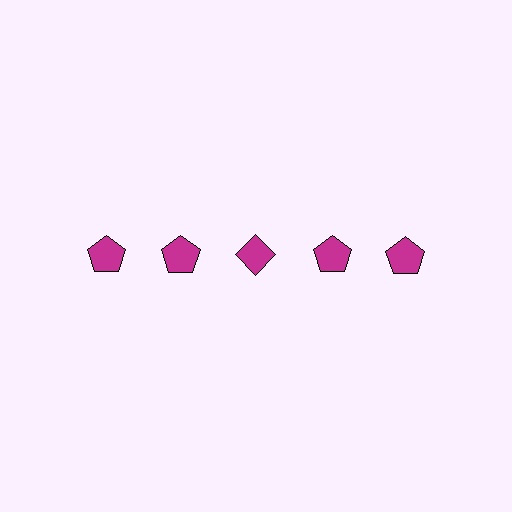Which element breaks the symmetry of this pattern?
The magenta diamond in the top row, center column breaks the symmetry. All other shapes are magenta pentagons.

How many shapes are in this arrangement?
There are 5 shapes arranged in a grid pattern.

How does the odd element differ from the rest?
It has a different shape: diamond instead of pentagon.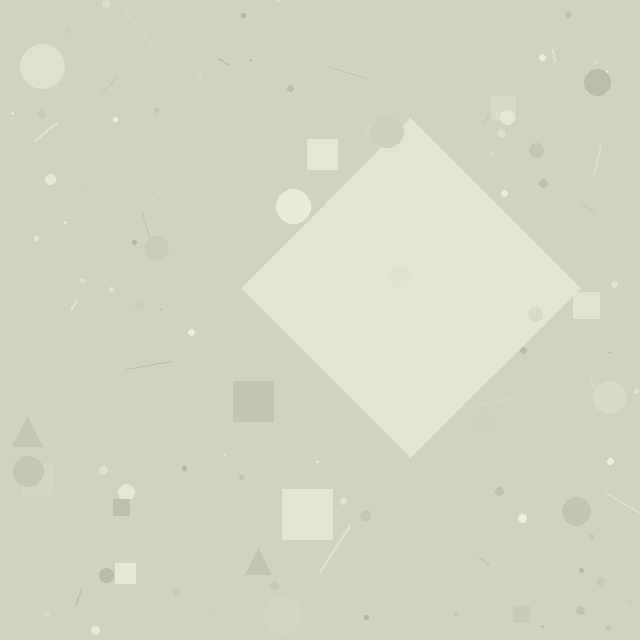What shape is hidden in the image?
A diamond is hidden in the image.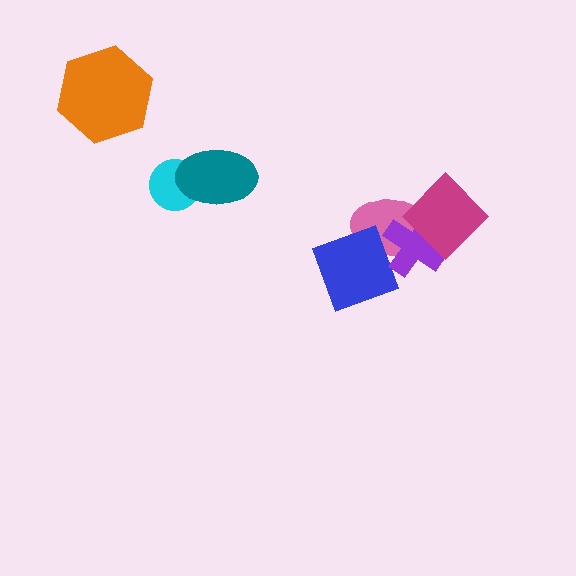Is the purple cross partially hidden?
Yes, it is partially covered by another shape.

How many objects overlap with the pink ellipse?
3 objects overlap with the pink ellipse.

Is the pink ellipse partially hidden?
Yes, it is partially covered by another shape.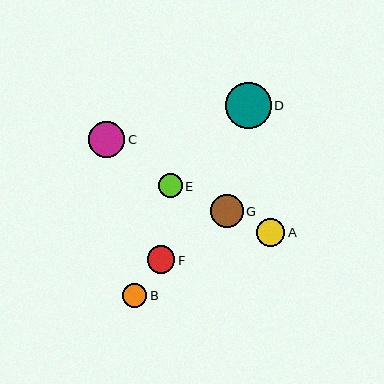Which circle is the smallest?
Circle E is the smallest with a size of approximately 24 pixels.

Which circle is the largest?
Circle D is the largest with a size of approximately 45 pixels.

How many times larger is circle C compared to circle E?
Circle C is approximately 1.5 times the size of circle E.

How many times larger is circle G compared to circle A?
Circle G is approximately 1.2 times the size of circle A.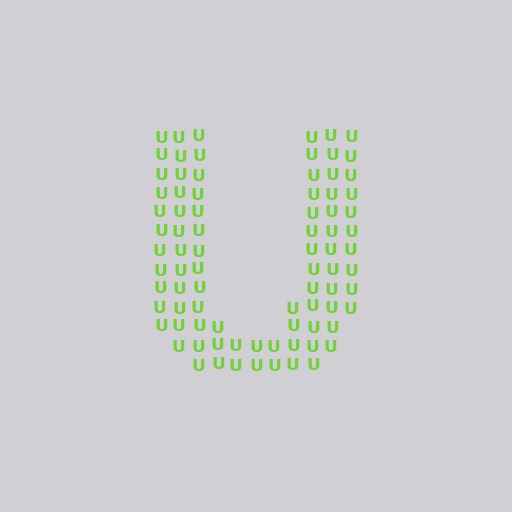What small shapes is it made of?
It is made of small letter U's.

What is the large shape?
The large shape is the letter U.